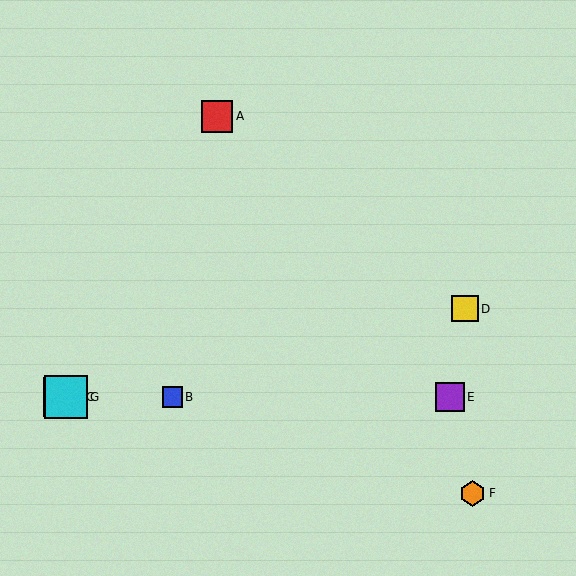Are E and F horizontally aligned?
No, E is at y≈397 and F is at y≈493.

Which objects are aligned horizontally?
Objects B, C, E, G are aligned horizontally.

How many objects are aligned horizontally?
4 objects (B, C, E, G) are aligned horizontally.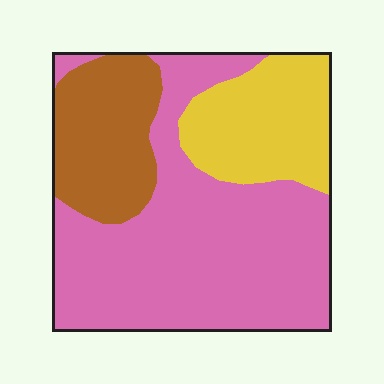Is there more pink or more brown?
Pink.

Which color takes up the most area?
Pink, at roughly 60%.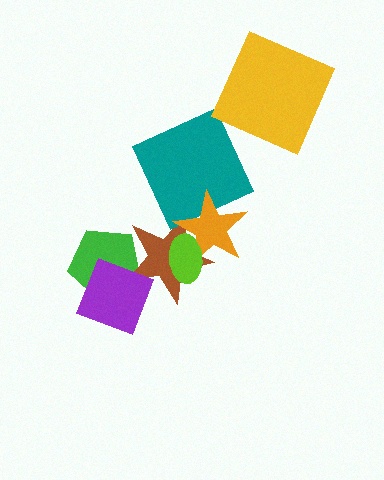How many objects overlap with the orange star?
3 objects overlap with the orange star.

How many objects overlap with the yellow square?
0 objects overlap with the yellow square.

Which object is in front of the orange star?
The lime ellipse is in front of the orange star.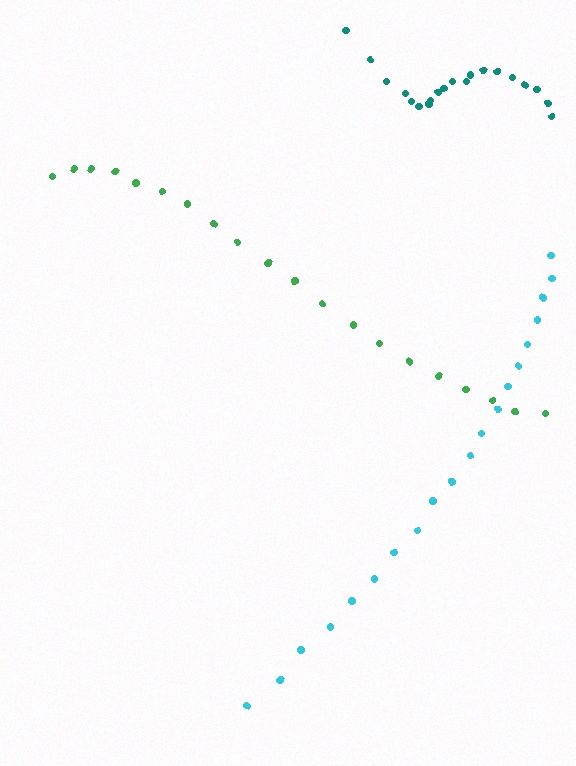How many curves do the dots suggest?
There are 3 distinct paths.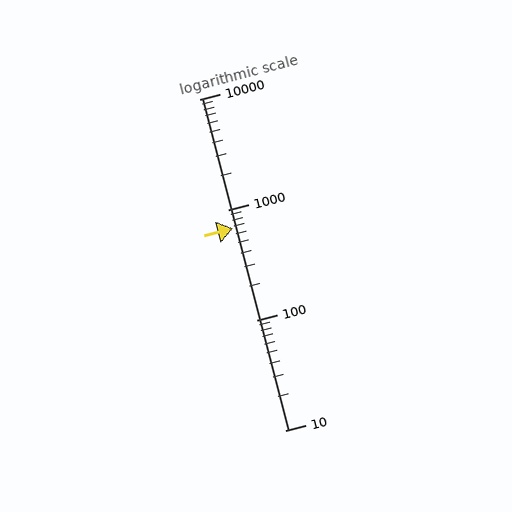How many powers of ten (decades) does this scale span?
The scale spans 3 decades, from 10 to 10000.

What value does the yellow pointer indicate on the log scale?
The pointer indicates approximately 670.